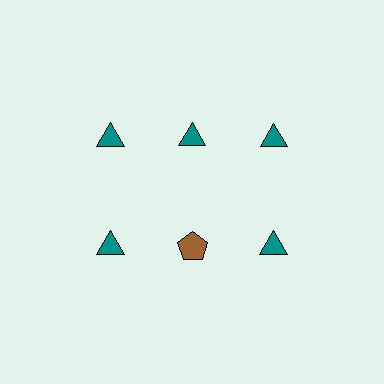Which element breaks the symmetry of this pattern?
The brown pentagon in the second row, second from left column breaks the symmetry. All other shapes are teal triangles.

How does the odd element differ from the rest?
It differs in both color (brown instead of teal) and shape (pentagon instead of triangle).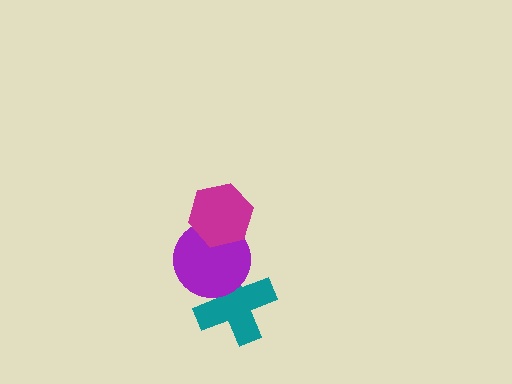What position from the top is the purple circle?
The purple circle is 2nd from the top.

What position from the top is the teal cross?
The teal cross is 3rd from the top.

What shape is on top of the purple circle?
The magenta hexagon is on top of the purple circle.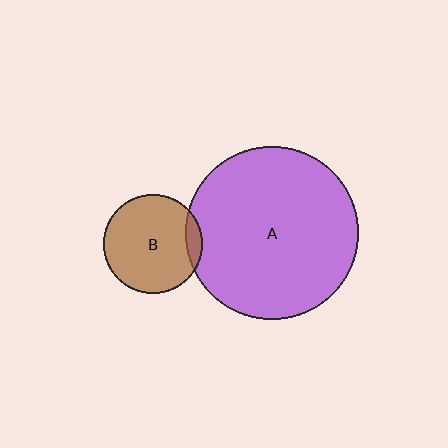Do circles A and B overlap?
Yes.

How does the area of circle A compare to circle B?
Approximately 3.1 times.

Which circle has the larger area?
Circle A (purple).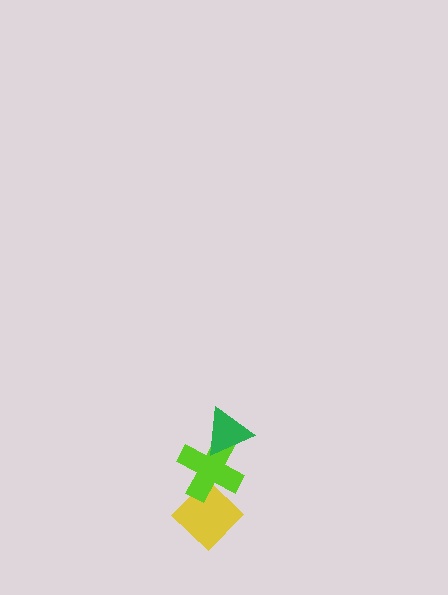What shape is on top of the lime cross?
The green triangle is on top of the lime cross.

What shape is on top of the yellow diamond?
The lime cross is on top of the yellow diamond.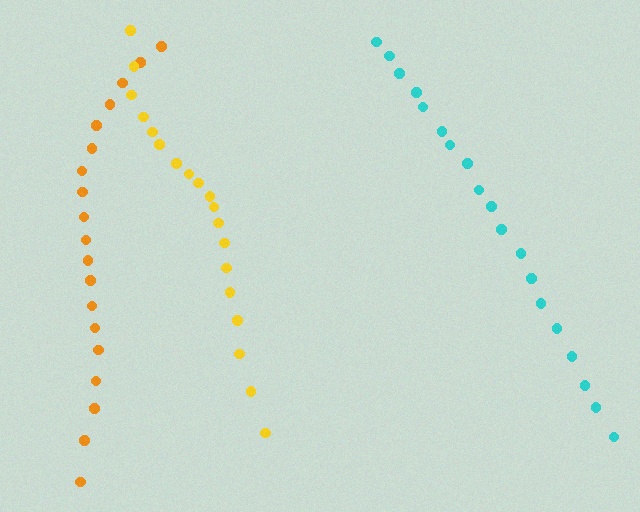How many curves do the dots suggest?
There are 3 distinct paths.